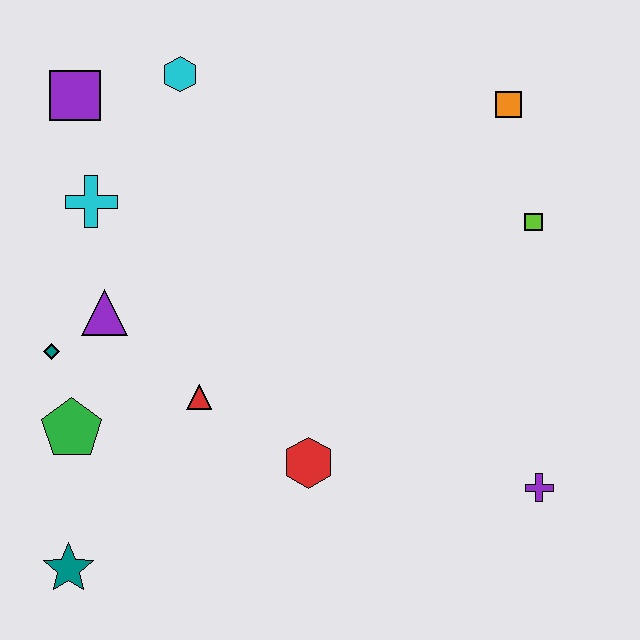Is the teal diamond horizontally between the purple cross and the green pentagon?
No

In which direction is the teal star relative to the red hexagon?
The teal star is to the left of the red hexagon.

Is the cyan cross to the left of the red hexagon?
Yes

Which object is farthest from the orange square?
The teal star is farthest from the orange square.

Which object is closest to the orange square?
The lime square is closest to the orange square.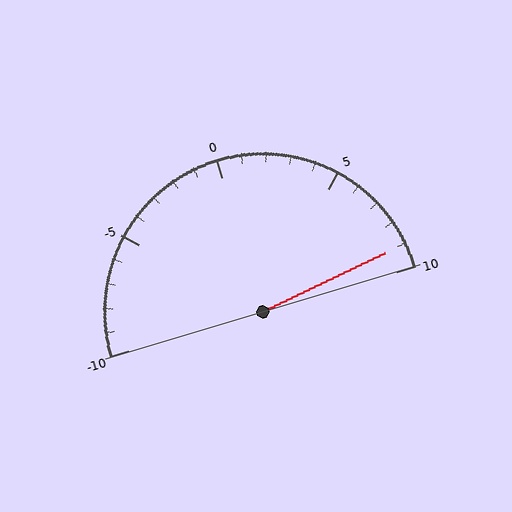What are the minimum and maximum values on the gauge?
The gauge ranges from -10 to 10.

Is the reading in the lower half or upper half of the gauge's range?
The reading is in the upper half of the range (-10 to 10).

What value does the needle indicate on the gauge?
The needle indicates approximately 9.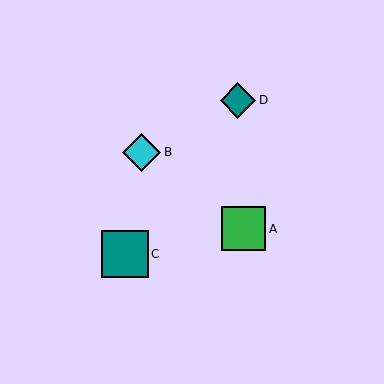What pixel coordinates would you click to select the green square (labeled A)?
Click at (244, 229) to select the green square A.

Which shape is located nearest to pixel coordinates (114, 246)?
The teal square (labeled C) at (125, 254) is nearest to that location.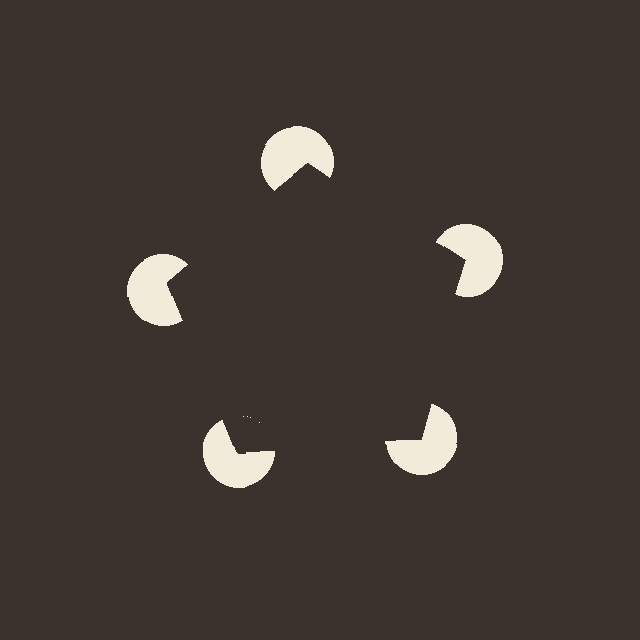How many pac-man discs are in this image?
There are 5 — one at each vertex of the illusory pentagon.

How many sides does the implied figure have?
5 sides.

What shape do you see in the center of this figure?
An illusory pentagon — its edges are inferred from the aligned wedge cuts in the pac-man discs, not physically drawn.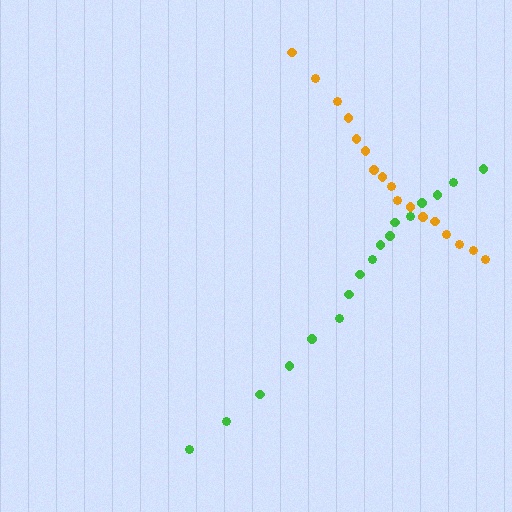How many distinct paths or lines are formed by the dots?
There are 2 distinct paths.